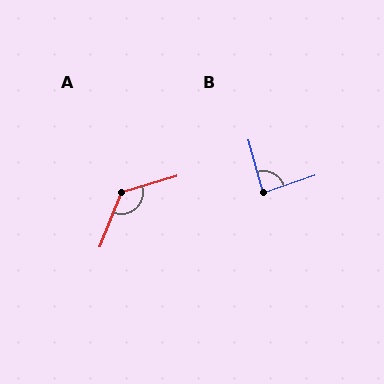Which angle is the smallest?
B, at approximately 87 degrees.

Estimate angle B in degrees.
Approximately 87 degrees.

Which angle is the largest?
A, at approximately 128 degrees.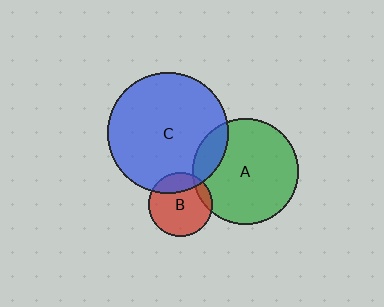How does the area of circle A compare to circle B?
Approximately 2.8 times.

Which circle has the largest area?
Circle C (blue).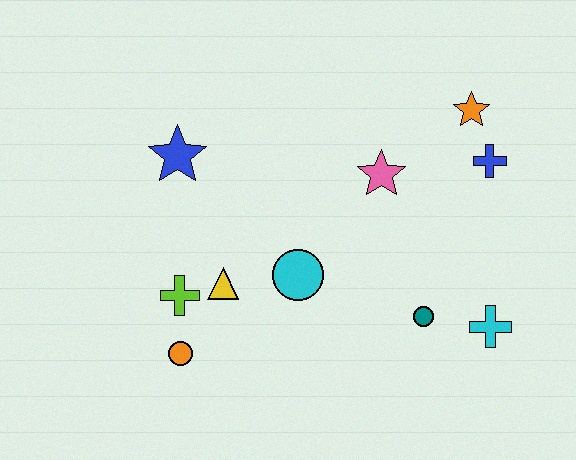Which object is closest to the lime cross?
The yellow triangle is closest to the lime cross.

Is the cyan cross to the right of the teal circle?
Yes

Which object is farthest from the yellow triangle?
The orange star is farthest from the yellow triangle.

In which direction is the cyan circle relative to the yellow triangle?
The cyan circle is to the right of the yellow triangle.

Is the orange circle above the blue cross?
No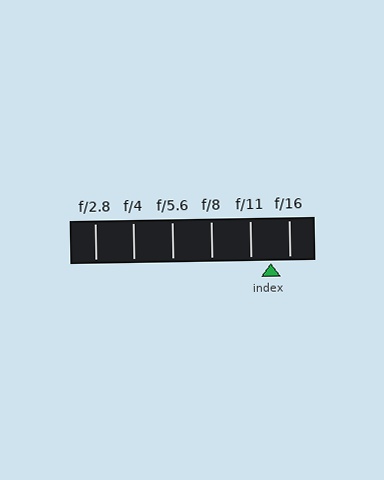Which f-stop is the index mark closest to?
The index mark is closest to f/16.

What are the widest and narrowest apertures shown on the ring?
The widest aperture shown is f/2.8 and the narrowest is f/16.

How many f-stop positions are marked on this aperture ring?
There are 6 f-stop positions marked.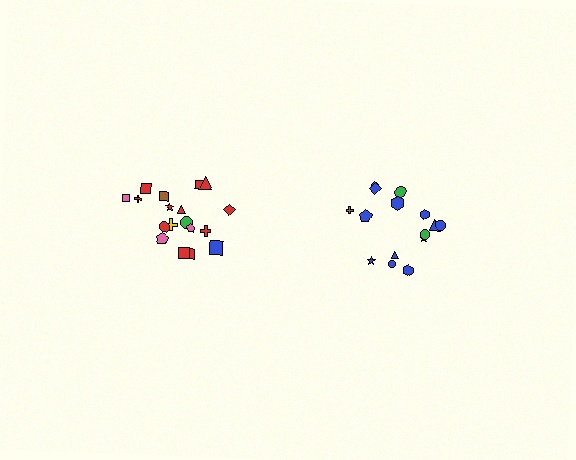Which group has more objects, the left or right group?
The left group.